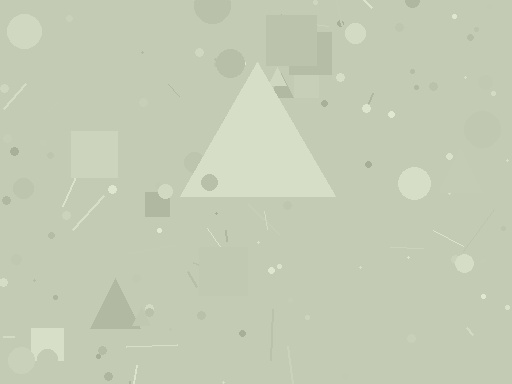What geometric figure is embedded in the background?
A triangle is embedded in the background.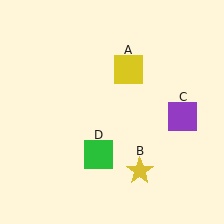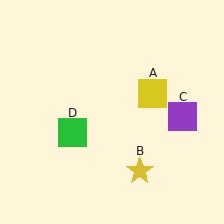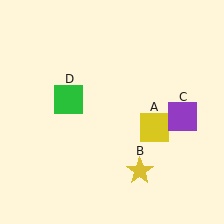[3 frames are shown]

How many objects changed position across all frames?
2 objects changed position: yellow square (object A), green square (object D).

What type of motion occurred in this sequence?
The yellow square (object A), green square (object D) rotated clockwise around the center of the scene.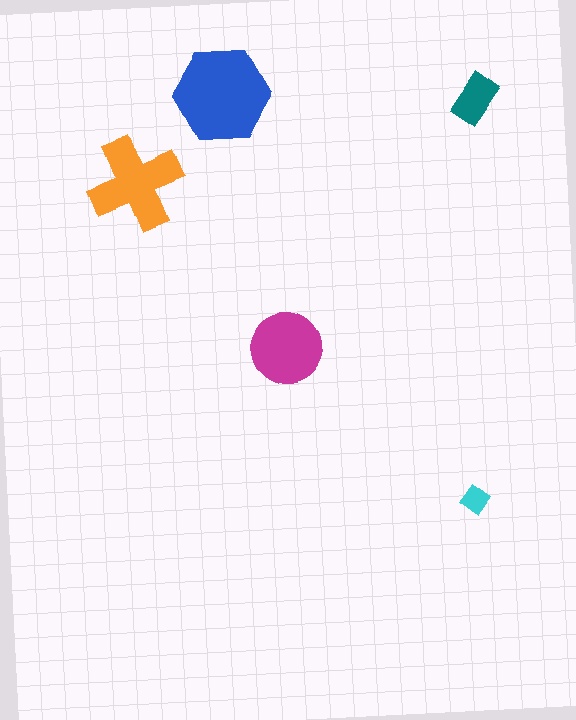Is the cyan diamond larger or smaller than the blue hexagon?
Smaller.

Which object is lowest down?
The cyan diamond is bottommost.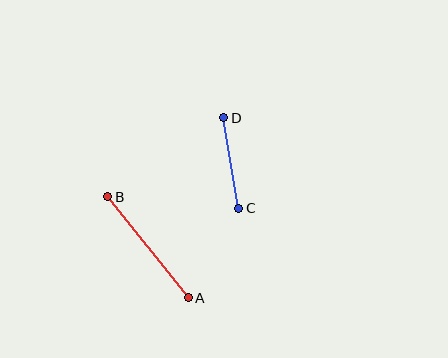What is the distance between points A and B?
The distance is approximately 129 pixels.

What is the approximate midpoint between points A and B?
The midpoint is at approximately (148, 247) pixels.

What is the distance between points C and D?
The distance is approximately 92 pixels.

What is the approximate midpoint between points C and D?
The midpoint is at approximately (231, 163) pixels.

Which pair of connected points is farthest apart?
Points A and B are farthest apart.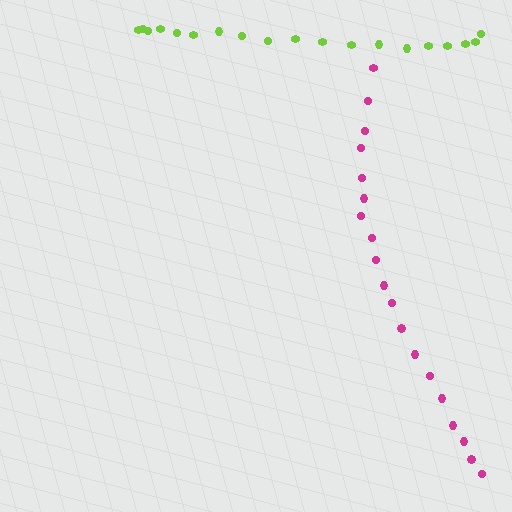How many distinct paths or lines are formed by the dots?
There are 2 distinct paths.